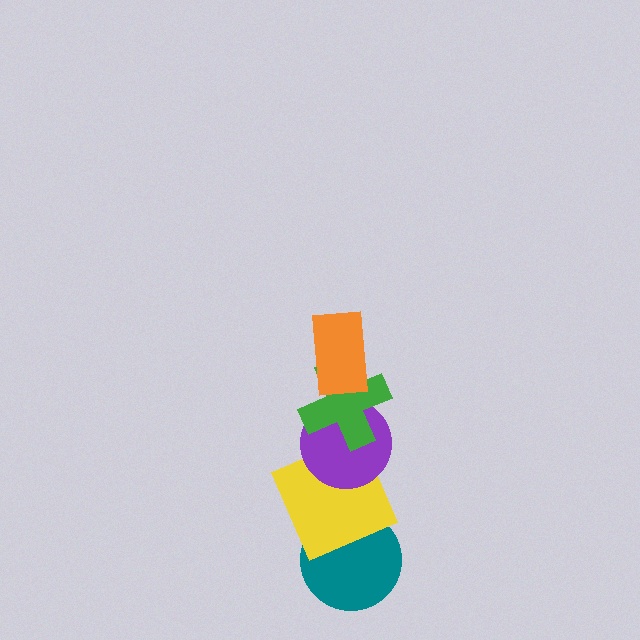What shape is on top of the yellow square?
The purple circle is on top of the yellow square.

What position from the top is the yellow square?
The yellow square is 4th from the top.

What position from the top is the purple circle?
The purple circle is 3rd from the top.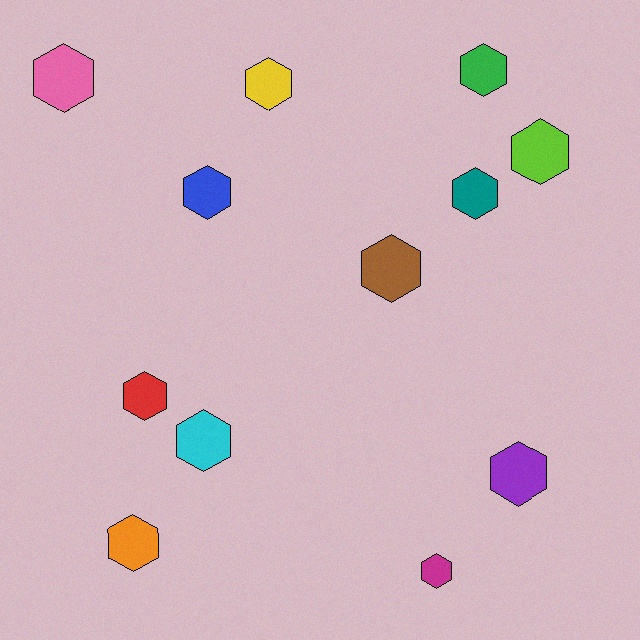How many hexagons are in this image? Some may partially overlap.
There are 12 hexagons.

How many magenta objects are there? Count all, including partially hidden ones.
There is 1 magenta object.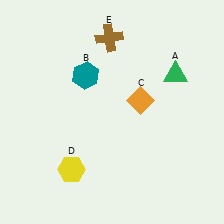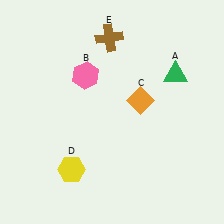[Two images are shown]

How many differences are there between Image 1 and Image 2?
There is 1 difference between the two images.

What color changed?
The hexagon (B) changed from teal in Image 1 to pink in Image 2.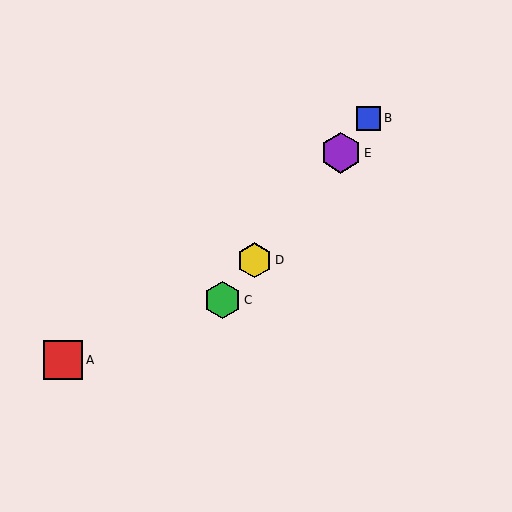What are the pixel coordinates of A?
Object A is at (63, 360).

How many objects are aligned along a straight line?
4 objects (B, C, D, E) are aligned along a straight line.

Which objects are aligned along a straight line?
Objects B, C, D, E are aligned along a straight line.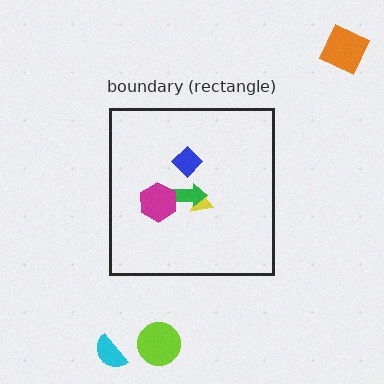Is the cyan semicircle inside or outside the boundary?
Outside.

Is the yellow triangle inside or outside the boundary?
Inside.